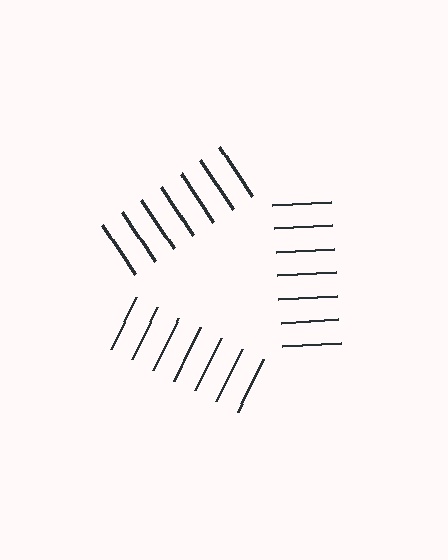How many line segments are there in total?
21 — 7 along each of the 3 edges.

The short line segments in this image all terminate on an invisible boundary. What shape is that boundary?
An illusory triangle — the line segments terminate on its edges but no continuous stroke is drawn.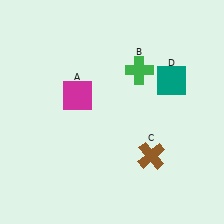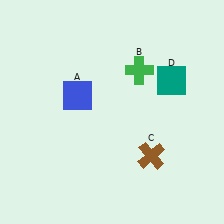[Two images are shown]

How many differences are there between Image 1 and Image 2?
There is 1 difference between the two images.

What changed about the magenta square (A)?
In Image 1, A is magenta. In Image 2, it changed to blue.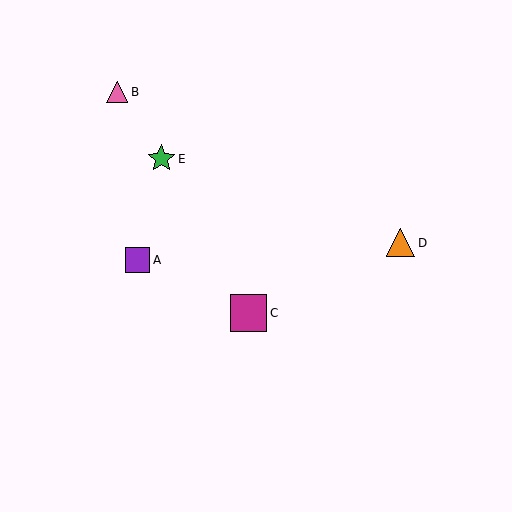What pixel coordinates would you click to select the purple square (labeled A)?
Click at (138, 260) to select the purple square A.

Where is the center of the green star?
The center of the green star is at (161, 159).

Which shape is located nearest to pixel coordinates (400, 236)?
The orange triangle (labeled D) at (401, 243) is nearest to that location.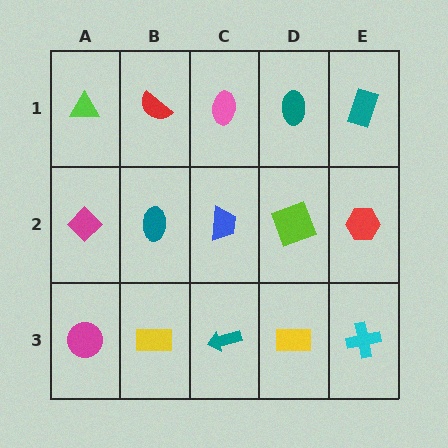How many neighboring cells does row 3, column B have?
3.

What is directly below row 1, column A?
A magenta diamond.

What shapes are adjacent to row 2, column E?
A teal rectangle (row 1, column E), a cyan cross (row 3, column E), a lime square (row 2, column D).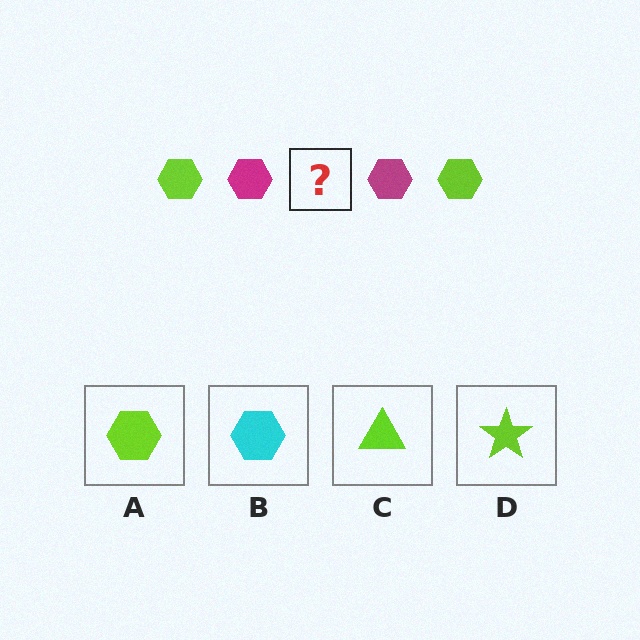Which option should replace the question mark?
Option A.